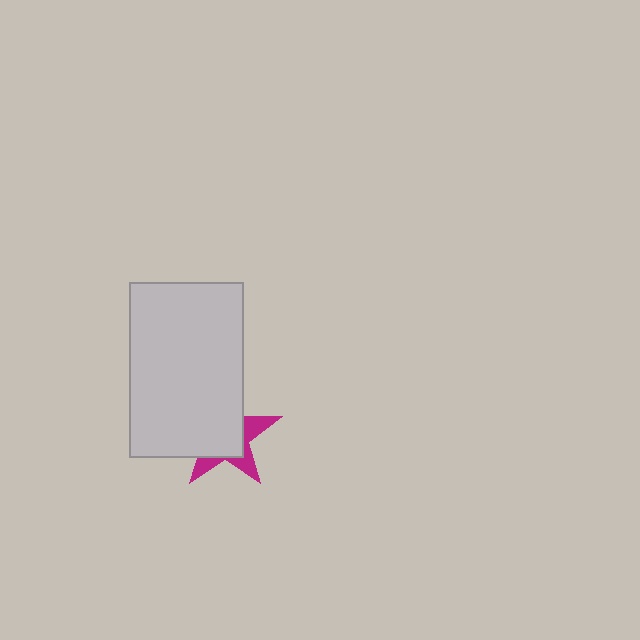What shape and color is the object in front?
The object in front is a light gray rectangle.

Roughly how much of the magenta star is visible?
A small part of it is visible (roughly 36%).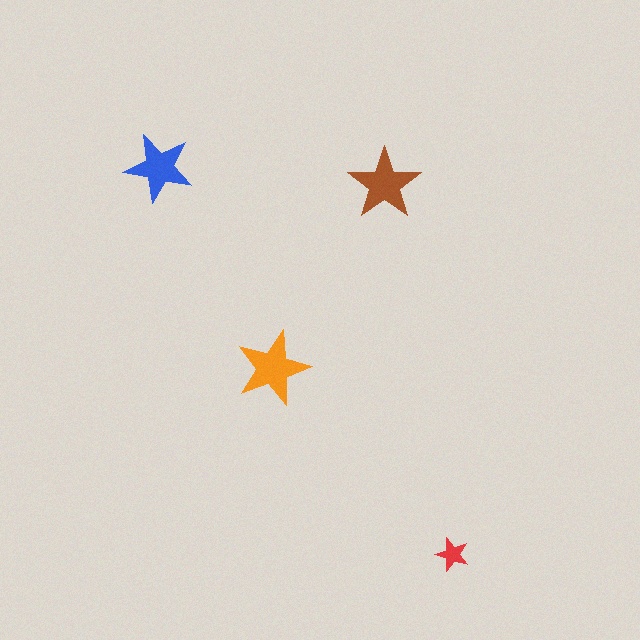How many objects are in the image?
There are 4 objects in the image.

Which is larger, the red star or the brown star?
The brown one.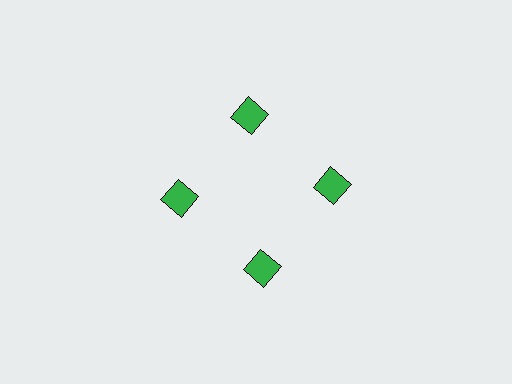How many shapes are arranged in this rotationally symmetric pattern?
There are 4 shapes, arranged in 4 groups of 1.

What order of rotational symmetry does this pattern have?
This pattern has 4-fold rotational symmetry.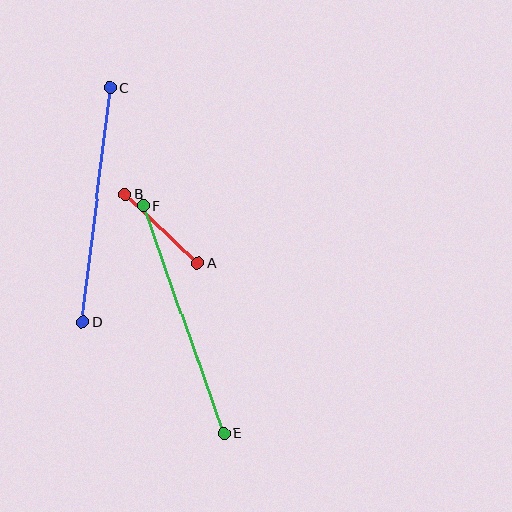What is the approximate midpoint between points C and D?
The midpoint is at approximately (96, 205) pixels.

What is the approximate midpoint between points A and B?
The midpoint is at approximately (161, 229) pixels.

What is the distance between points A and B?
The distance is approximately 100 pixels.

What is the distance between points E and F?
The distance is approximately 242 pixels.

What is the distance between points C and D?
The distance is approximately 236 pixels.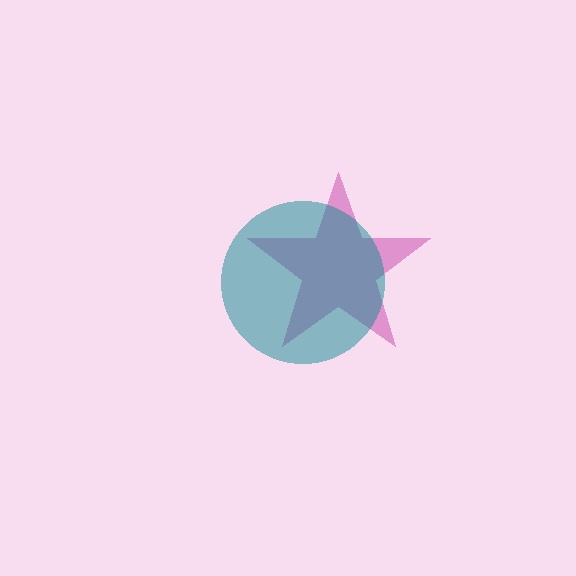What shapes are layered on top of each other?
The layered shapes are: a magenta star, a teal circle.